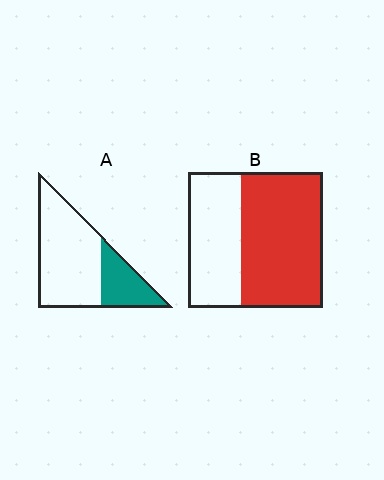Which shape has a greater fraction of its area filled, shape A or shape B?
Shape B.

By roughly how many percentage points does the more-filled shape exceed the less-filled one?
By roughly 30 percentage points (B over A).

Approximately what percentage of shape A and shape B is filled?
A is approximately 30% and B is approximately 60%.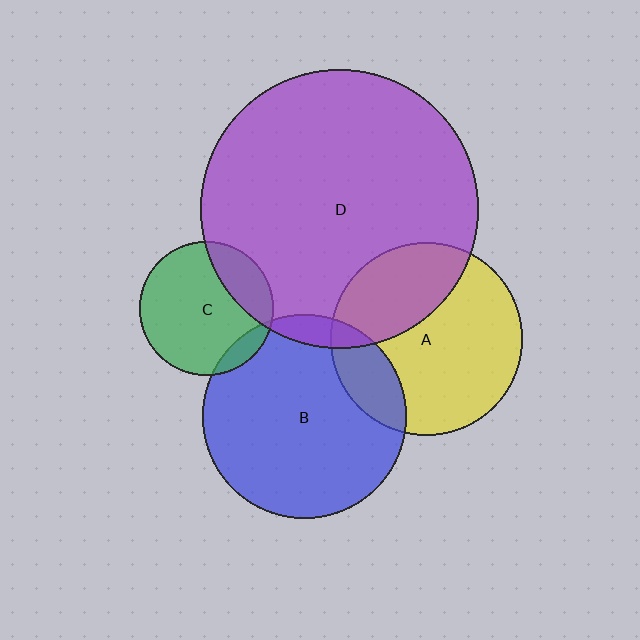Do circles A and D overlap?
Yes.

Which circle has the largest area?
Circle D (purple).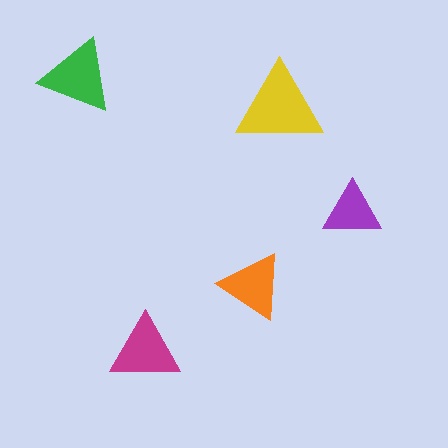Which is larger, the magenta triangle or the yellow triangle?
The yellow one.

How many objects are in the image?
There are 5 objects in the image.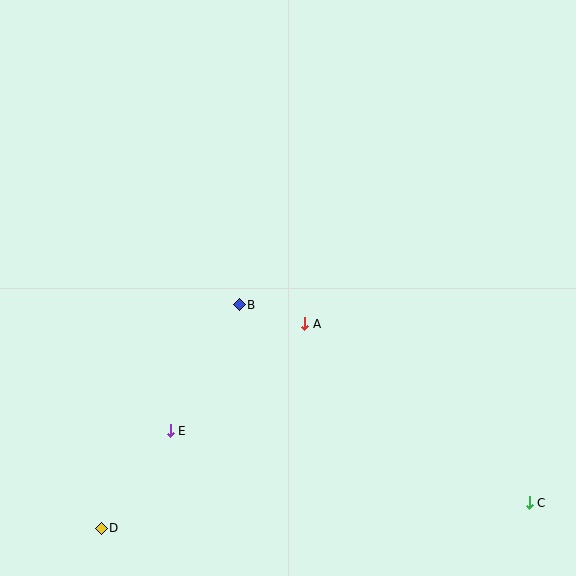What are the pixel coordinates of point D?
Point D is at (101, 528).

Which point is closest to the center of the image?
Point A at (305, 324) is closest to the center.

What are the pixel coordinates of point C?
Point C is at (529, 503).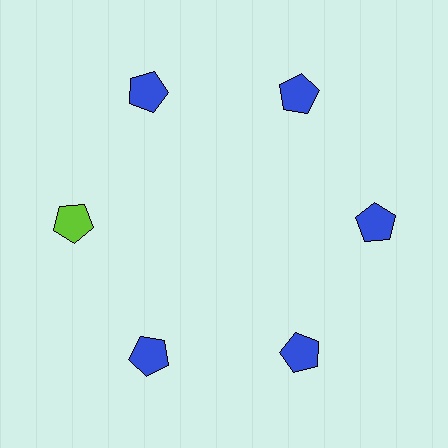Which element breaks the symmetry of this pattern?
The lime pentagon at roughly the 9 o'clock position breaks the symmetry. All other shapes are blue pentagons.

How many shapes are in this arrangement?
There are 6 shapes arranged in a ring pattern.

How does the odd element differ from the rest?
It has a different color: lime instead of blue.